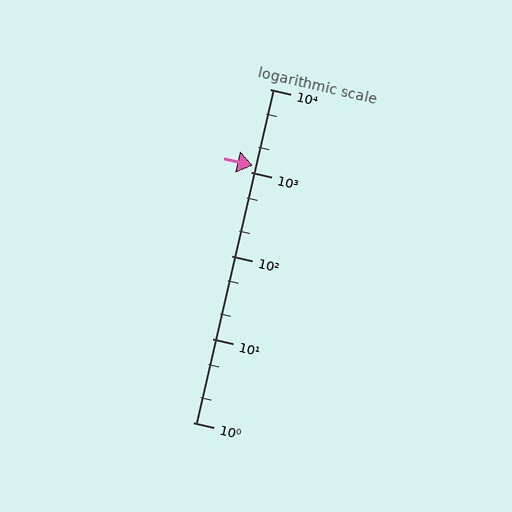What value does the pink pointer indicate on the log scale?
The pointer indicates approximately 1200.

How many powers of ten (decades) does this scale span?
The scale spans 4 decades, from 1 to 10000.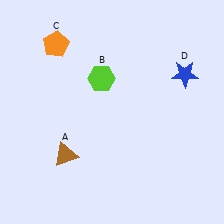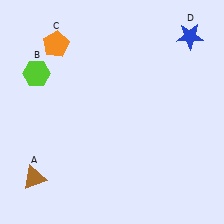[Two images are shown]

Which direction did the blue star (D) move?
The blue star (D) moved up.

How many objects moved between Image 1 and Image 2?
3 objects moved between the two images.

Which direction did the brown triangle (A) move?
The brown triangle (A) moved left.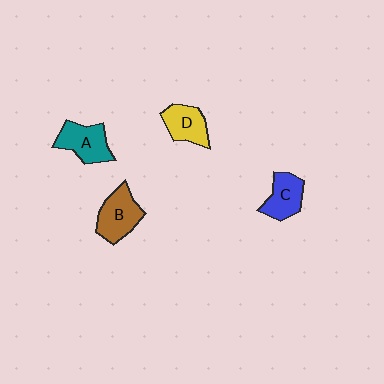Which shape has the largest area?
Shape B (brown).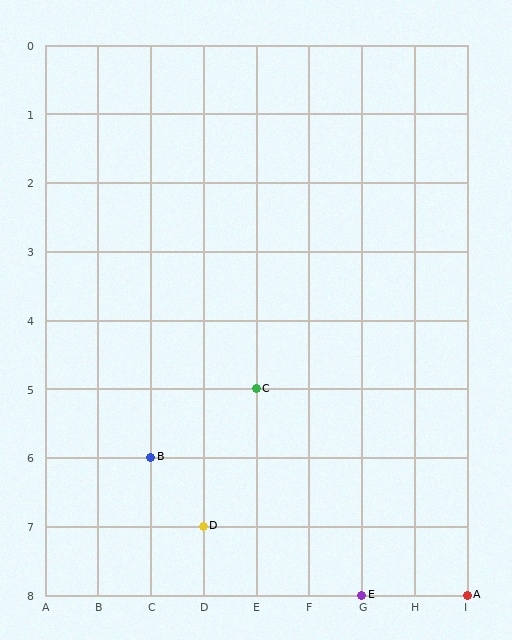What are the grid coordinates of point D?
Point D is at grid coordinates (D, 7).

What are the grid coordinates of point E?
Point E is at grid coordinates (G, 8).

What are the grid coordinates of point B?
Point B is at grid coordinates (C, 6).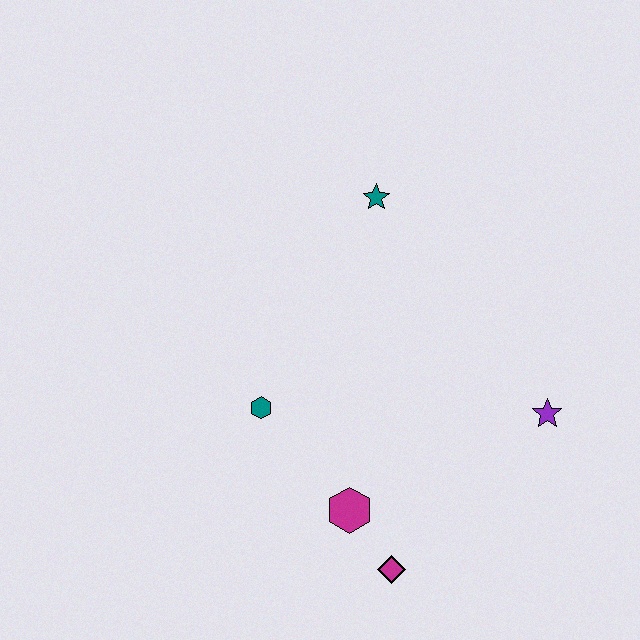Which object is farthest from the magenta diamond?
The teal star is farthest from the magenta diamond.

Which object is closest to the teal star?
The teal hexagon is closest to the teal star.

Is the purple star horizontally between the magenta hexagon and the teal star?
No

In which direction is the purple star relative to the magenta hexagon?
The purple star is to the right of the magenta hexagon.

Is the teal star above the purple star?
Yes